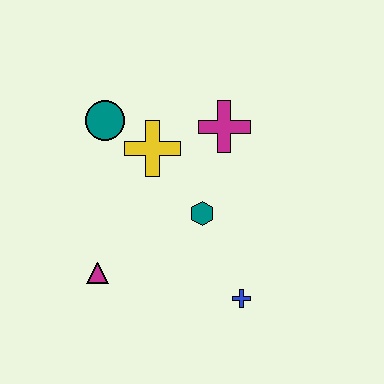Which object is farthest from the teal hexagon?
The teal circle is farthest from the teal hexagon.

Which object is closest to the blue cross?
The teal hexagon is closest to the blue cross.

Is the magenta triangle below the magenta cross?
Yes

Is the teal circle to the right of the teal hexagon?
No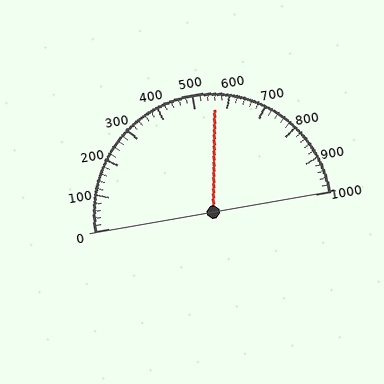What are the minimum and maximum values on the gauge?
The gauge ranges from 0 to 1000.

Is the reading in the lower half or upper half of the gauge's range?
The reading is in the upper half of the range (0 to 1000).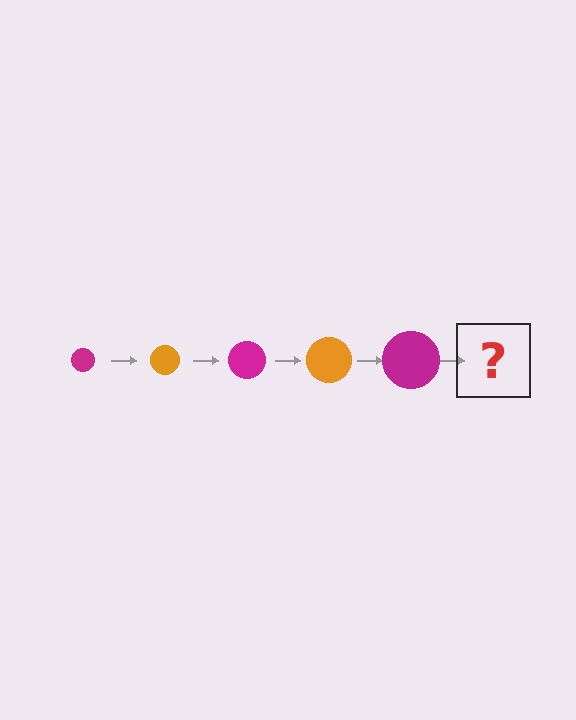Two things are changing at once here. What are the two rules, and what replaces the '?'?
The two rules are that the circle grows larger each step and the color cycles through magenta and orange. The '?' should be an orange circle, larger than the previous one.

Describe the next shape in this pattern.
It should be an orange circle, larger than the previous one.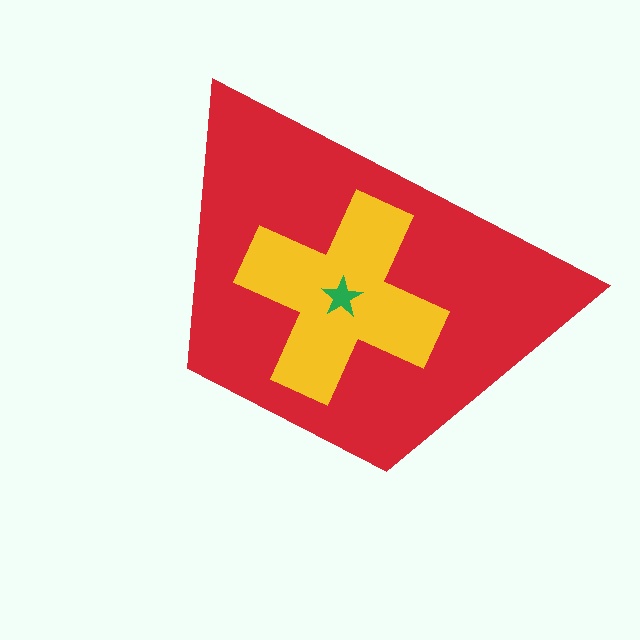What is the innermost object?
The green star.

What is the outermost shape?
The red trapezoid.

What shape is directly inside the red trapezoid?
The yellow cross.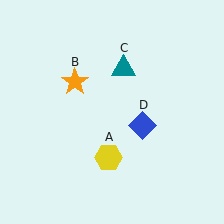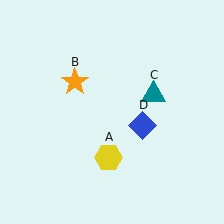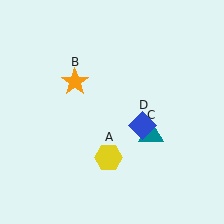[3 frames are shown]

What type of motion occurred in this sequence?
The teal triangle (object C) rotated clockwise around the center of the scene.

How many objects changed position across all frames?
1 object changed position: teal triangle (object C).